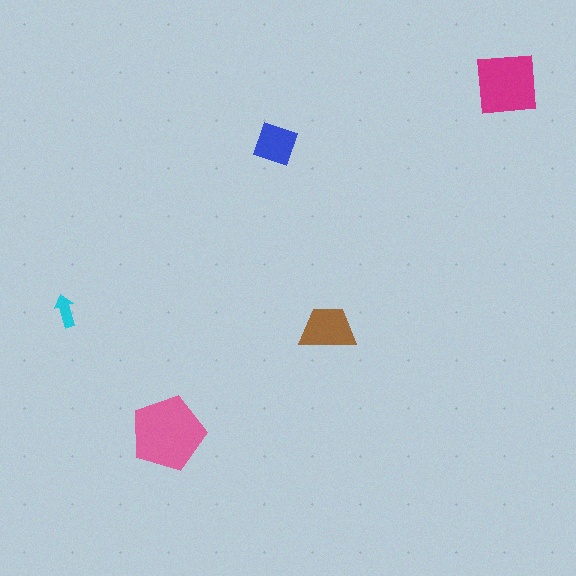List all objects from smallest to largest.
The cyan arrow, the blue square, the brown trapezoid, the magenta square, the pink pentagon.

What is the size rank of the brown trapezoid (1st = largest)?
3rd.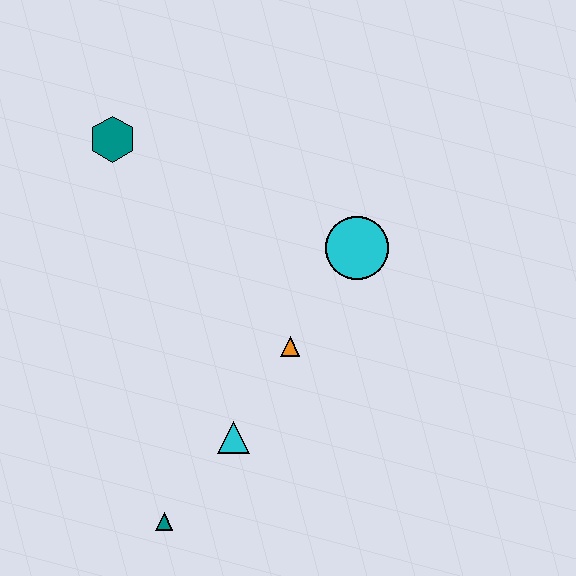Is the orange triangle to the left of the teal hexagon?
No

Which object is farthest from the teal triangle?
The teal hexagon is farthest from the teal triangle.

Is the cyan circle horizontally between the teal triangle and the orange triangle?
No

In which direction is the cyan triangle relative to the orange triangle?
The cyan triangle is below the orange triangle.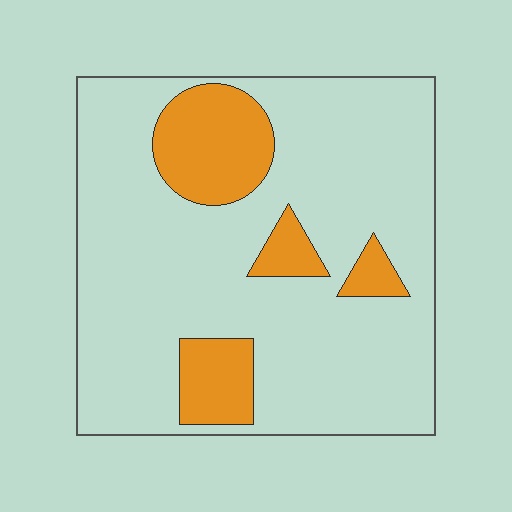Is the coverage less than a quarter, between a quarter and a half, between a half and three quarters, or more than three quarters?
Less than a quarter.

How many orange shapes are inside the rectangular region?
4.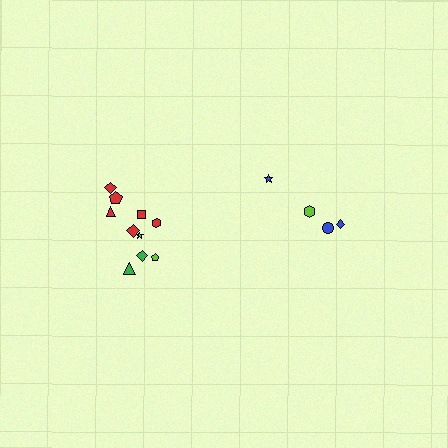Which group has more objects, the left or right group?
The left group.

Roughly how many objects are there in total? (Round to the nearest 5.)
Roughly 15 objects in total.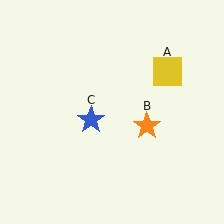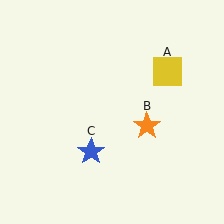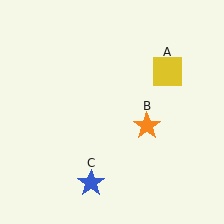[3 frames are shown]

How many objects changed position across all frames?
1 object changed position: blue star (object C).